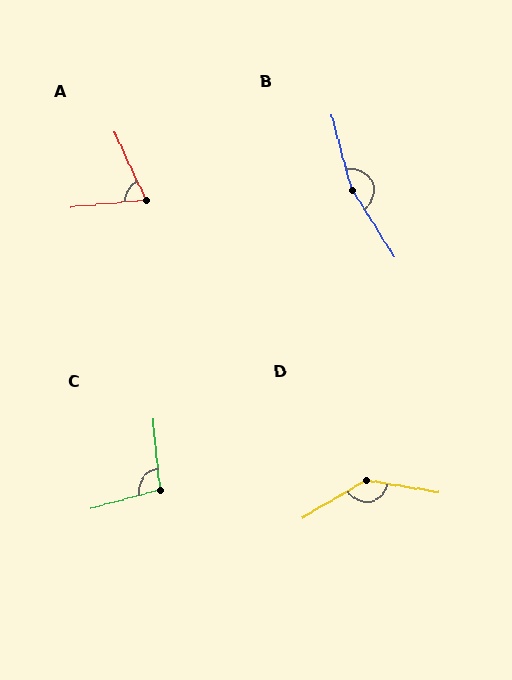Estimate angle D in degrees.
Approximately 141 degrees.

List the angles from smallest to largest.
A (70°), C (100°), D (141°), B (163°).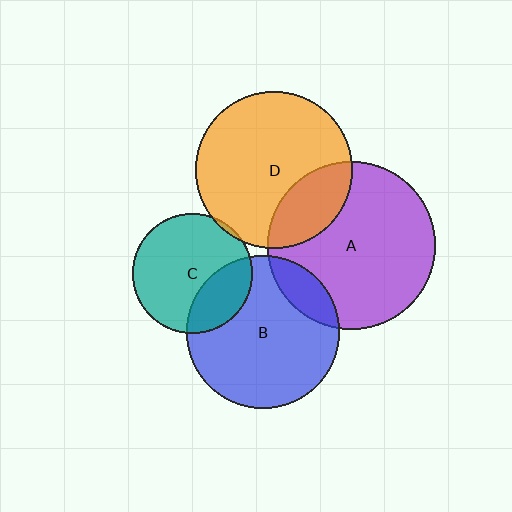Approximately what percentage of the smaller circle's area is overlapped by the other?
Approximately 25%.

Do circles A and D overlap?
Yes.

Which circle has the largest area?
Circle A (purple).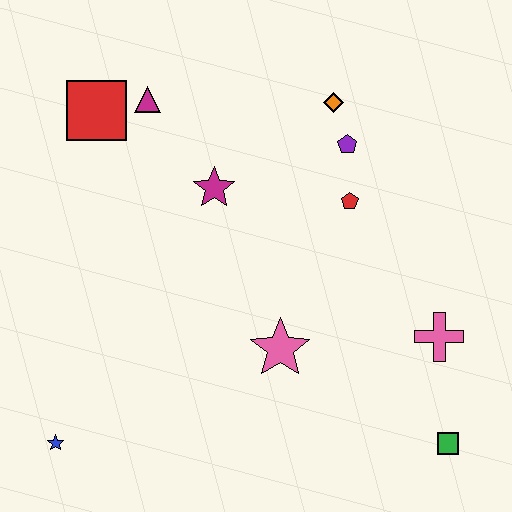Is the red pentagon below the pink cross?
No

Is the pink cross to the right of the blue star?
Yes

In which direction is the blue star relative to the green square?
The blue star is to the left of the green square.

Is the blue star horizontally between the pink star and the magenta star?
No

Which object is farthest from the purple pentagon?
The blue star is farthest from the purple pentagon.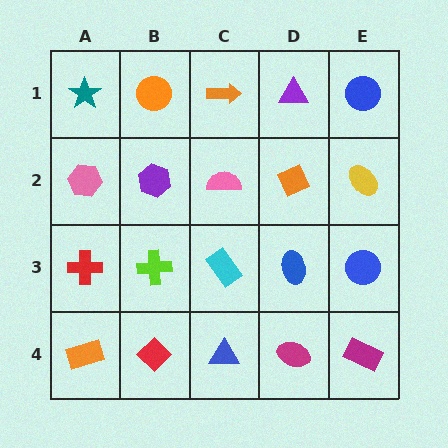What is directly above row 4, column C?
A cyan rectangle.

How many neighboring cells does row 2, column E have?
3.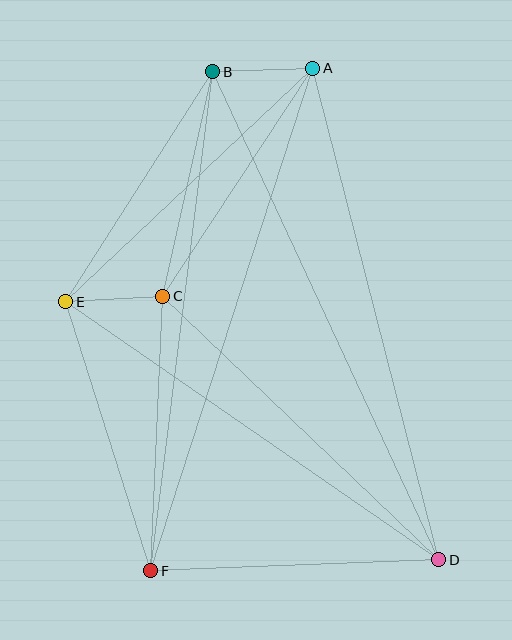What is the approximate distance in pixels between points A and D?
The distance between A and D is approximately 508 pixels.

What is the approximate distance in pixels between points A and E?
The distance between A and E is approximately 340 pixels.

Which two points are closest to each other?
Points C and E are closest to each other.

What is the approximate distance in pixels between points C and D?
The distance between C and D is approximately 382 pixels.